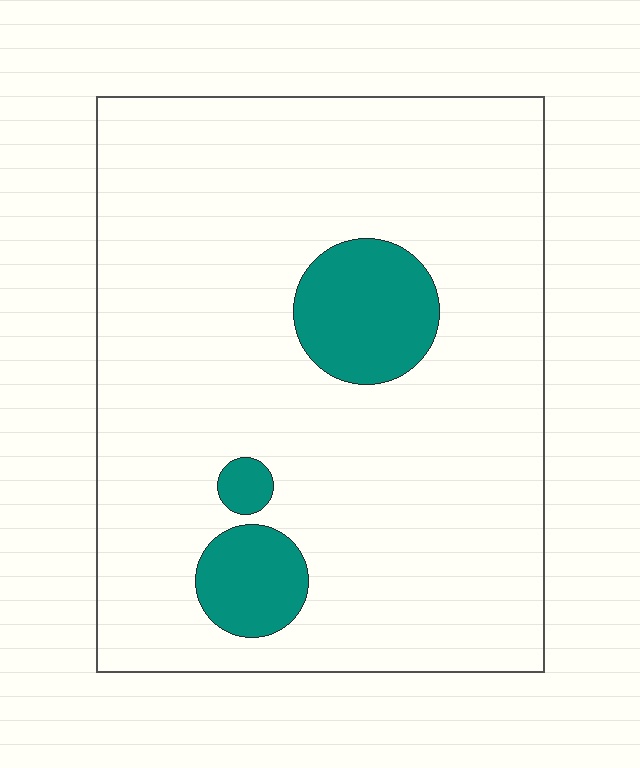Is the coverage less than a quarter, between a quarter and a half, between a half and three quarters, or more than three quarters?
Less than a quarter.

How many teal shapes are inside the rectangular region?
3.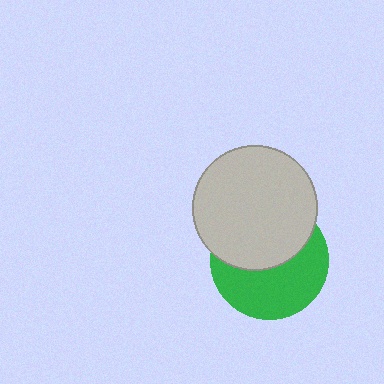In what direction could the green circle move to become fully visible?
The green circle could move down. That would shift it out from behind the light gray circle entirely.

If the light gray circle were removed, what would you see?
You would see the complete green circle.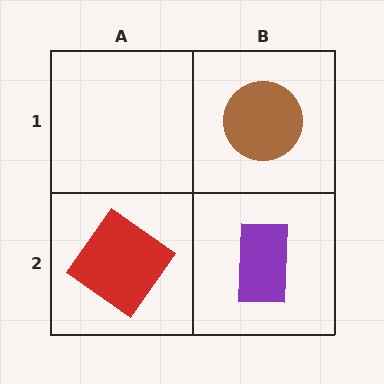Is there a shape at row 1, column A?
No, that cell is empty.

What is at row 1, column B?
A brown circle.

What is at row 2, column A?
A red diamond.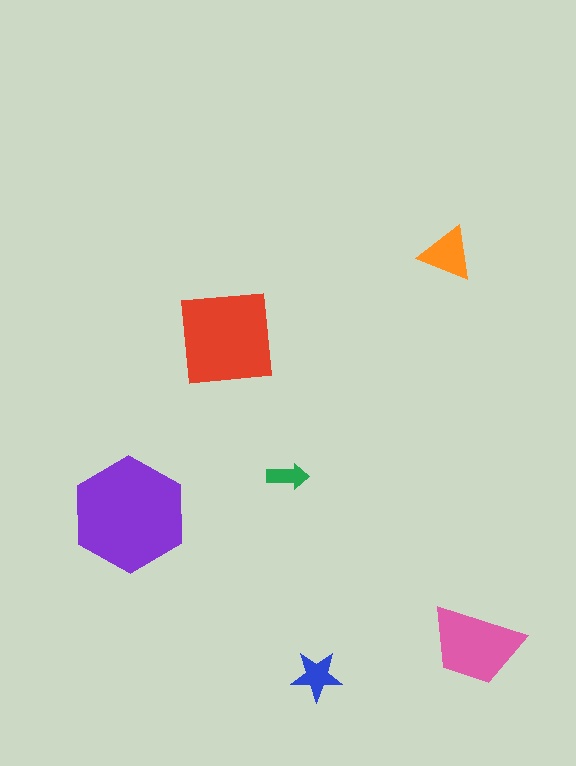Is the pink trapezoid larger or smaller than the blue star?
Larger.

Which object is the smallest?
The green arrow.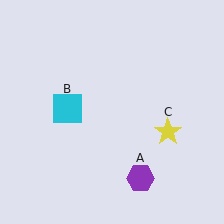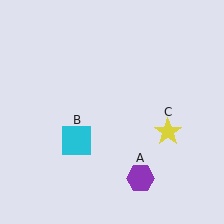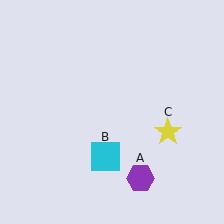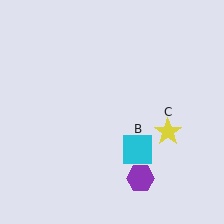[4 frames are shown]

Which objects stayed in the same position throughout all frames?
Purple hexagon (object A) and yellow star (object C) remained stationary.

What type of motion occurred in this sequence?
The cyan square (object B) rotated counterclockwise around the center of the scene.